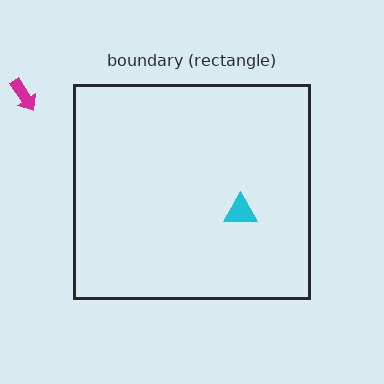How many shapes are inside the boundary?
1 inside, 1 outside.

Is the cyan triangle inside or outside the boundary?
Inside.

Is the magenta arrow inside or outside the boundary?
Outside.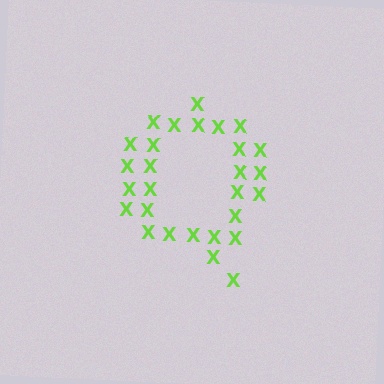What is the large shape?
The large shape is the letter Q.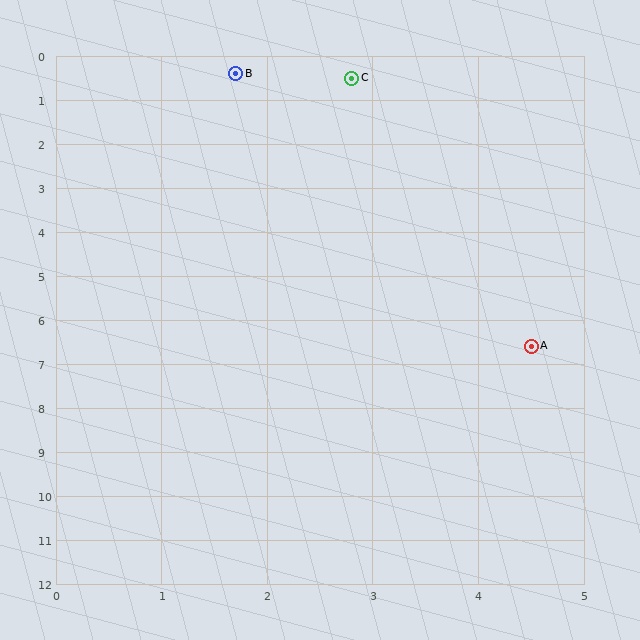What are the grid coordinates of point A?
Point A is at approximately (4.5, 6.6).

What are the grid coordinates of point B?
Point B is at approximately (1.7, 0.4).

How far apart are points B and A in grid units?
Points B and A are about 6.8 grid units apart.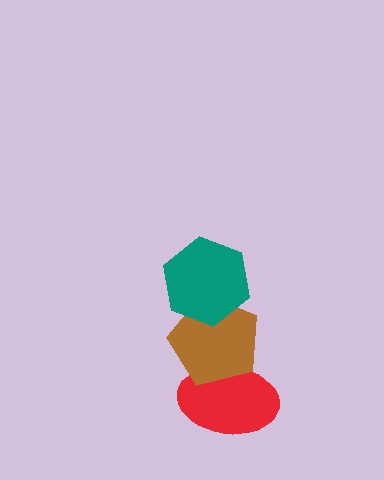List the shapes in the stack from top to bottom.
From top to bottom: the teal hexagon, the brown pentagon, the red ellipse.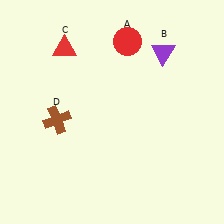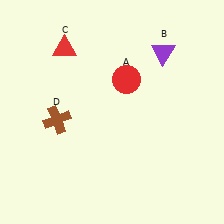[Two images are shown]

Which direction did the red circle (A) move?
The red circle (A) moved down.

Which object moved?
The red circle (A) moved down.